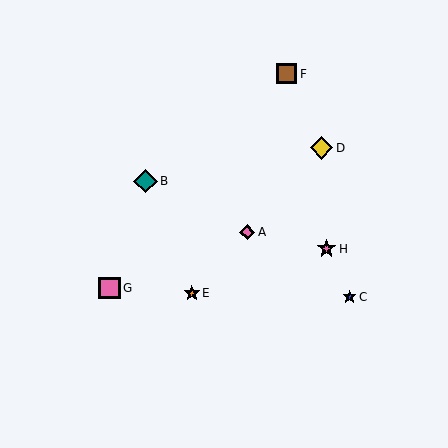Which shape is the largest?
The teal diamond (labeled B) is the largest.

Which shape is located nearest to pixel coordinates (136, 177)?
The teal diamond (labeled B) at (145, 181) is nearest to that location.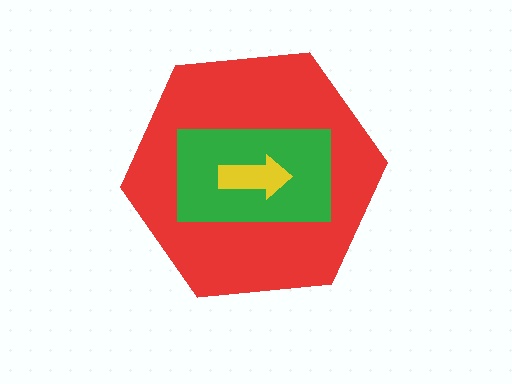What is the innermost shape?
The yellow arrow.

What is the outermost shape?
The red hexagon.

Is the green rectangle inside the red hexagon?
Yes.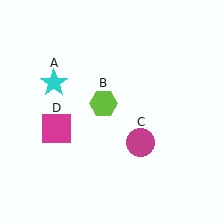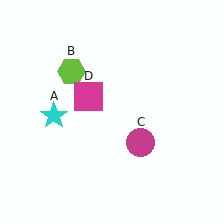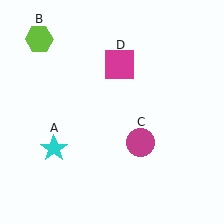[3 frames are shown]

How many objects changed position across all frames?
3 objects changed position: cyan star (object A), lime hexagon (object B), magenta square (object D).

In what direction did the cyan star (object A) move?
The cyan star (object A) moved down.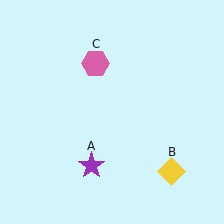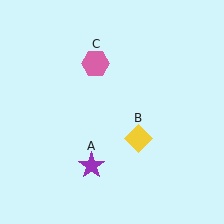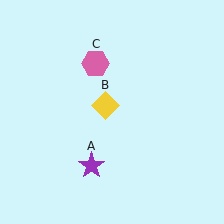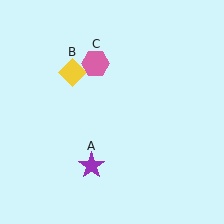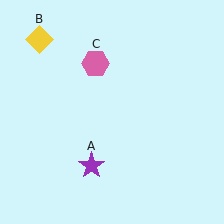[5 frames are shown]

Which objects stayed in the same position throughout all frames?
Purple star (object A) and pink hexagon (object C) remained stationary.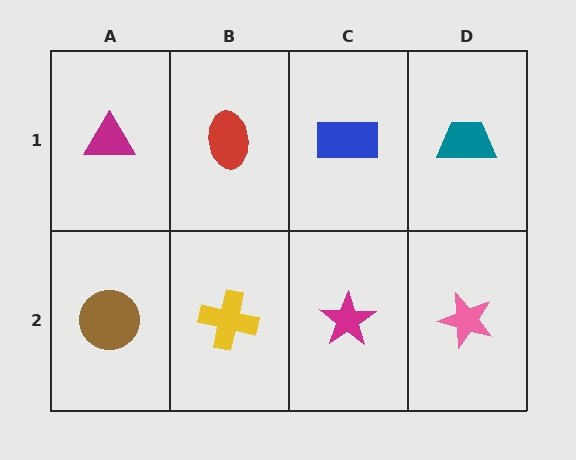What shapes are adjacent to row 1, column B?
A yellow cross (row 2, column B), a magenta triangle (row 1, column A), a blue rectangle (row 1, column C).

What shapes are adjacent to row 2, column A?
A magenta triangle (row 1, column A), a yellow cross (row 2, column B).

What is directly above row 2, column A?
A magenta triangle.